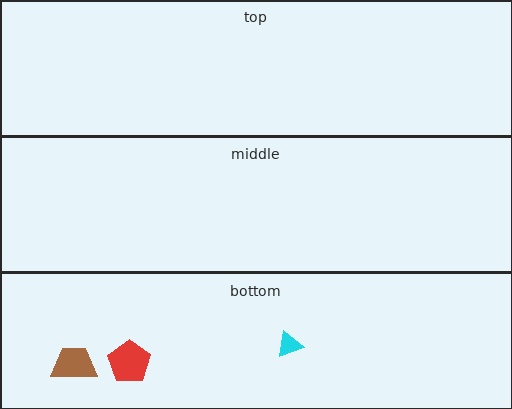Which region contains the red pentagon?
The bottom region.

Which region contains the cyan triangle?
The bottom region.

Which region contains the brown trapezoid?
The bottom region.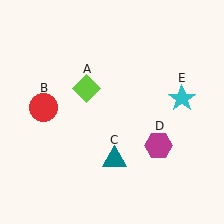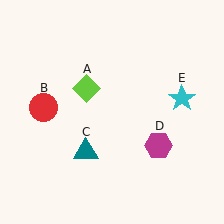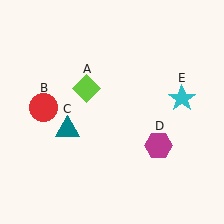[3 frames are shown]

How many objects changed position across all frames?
1 object changed position: teal triangle (object C).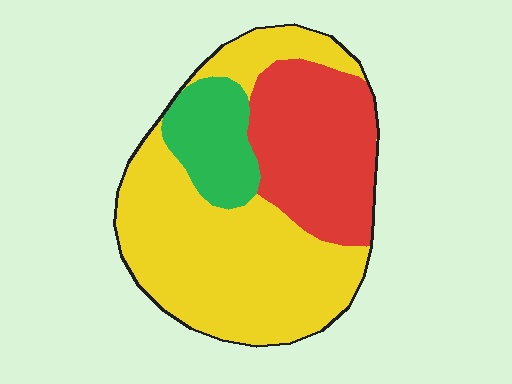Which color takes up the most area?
Yellow, at roughly 55%.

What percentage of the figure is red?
Red takes up between a sixth and a third of the figure.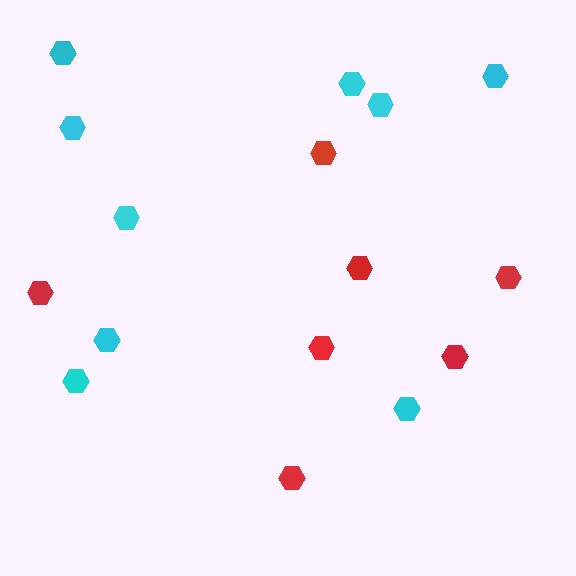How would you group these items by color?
There are 2 groups: one group of red hexagons (7) and one group of cyan hexagons (9).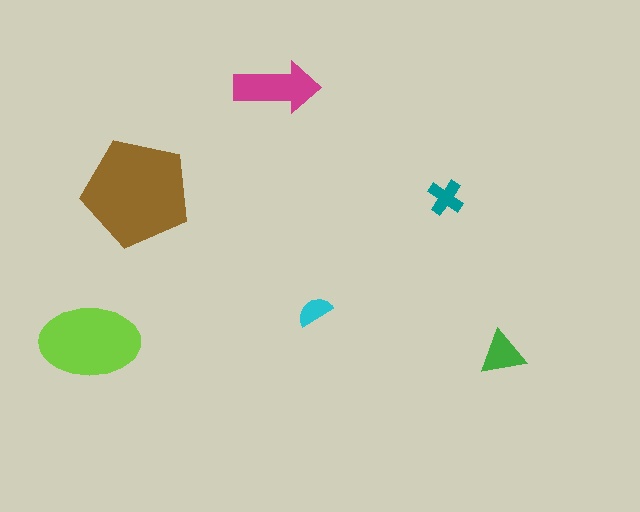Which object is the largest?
The brown pentagon.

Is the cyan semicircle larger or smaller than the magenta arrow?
Smaller.